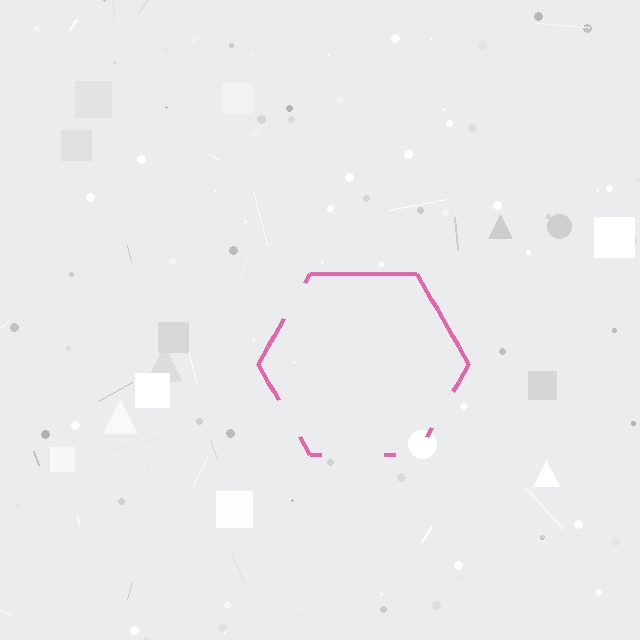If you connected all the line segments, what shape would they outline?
They would outline a hexagon.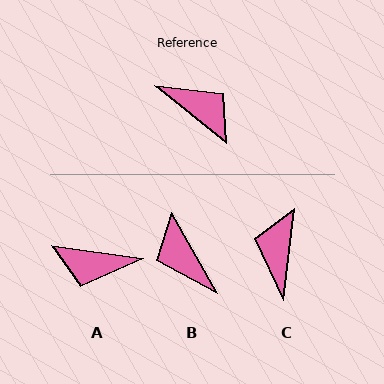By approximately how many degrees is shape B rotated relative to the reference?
Approximately 159 degrees counter-clockwise.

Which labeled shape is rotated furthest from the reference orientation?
B, about 159 degrees away.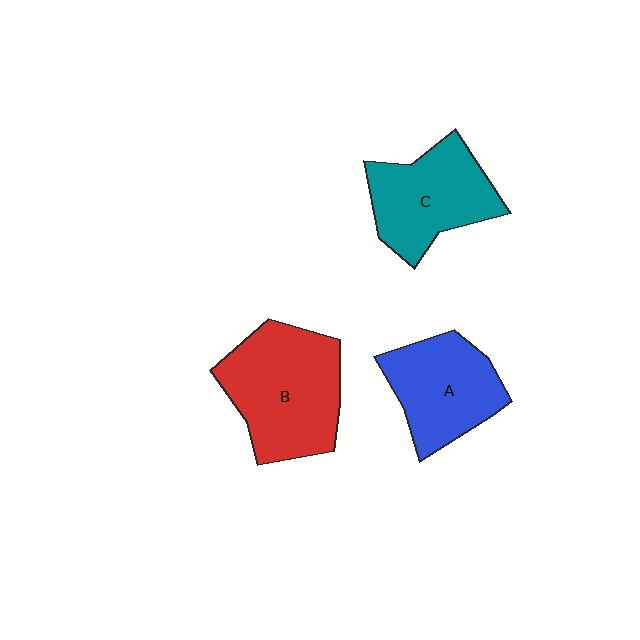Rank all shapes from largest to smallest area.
From largest to smallest: B (red), C (teal), A (blue).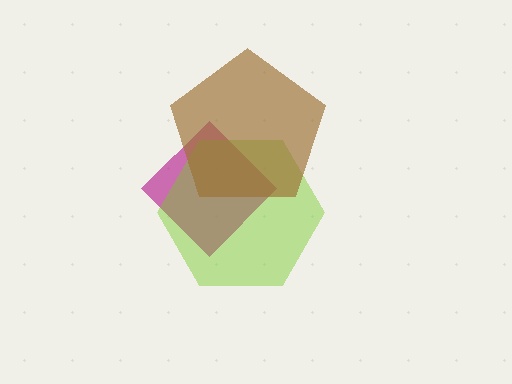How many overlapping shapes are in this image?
There are 3 overlapping shapes in the image.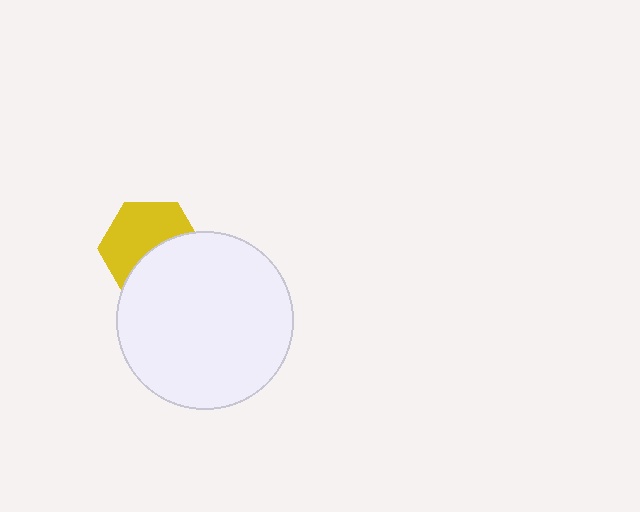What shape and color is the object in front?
The object in front is a white circle.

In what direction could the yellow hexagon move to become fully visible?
The yellow hexagon could move up. That would shift it out from behind the white circle entirely.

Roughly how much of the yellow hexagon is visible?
About half of it is visible (roughly 56%).